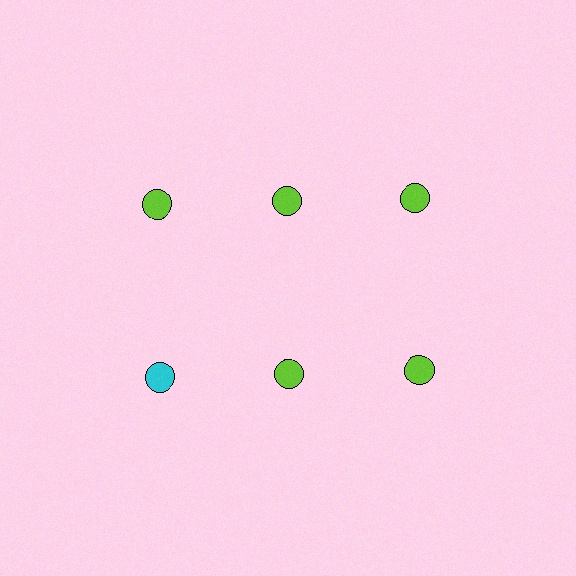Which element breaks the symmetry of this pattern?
The cyan circle in the second row, leftmost column breaks the symmetry. All other shapes are lime circles.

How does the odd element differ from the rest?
It has a different color: cyan instead of lime.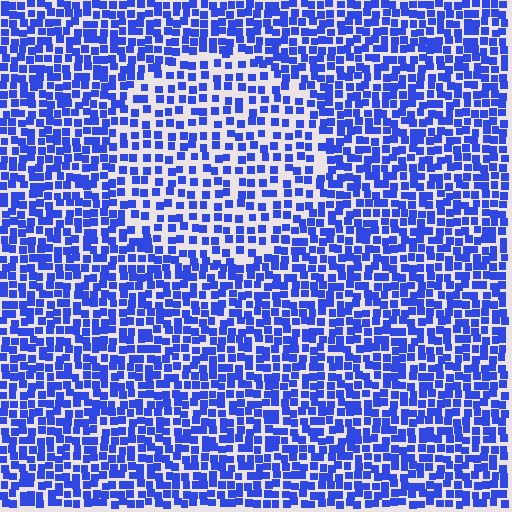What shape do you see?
I see a circle.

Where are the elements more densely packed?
The elements are more densely packed outside the circle boundary.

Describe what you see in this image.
The image contains small blue elements arranged at two different densities. A circle-shaped region is visible where the elements are less densely packed than the surrounding area.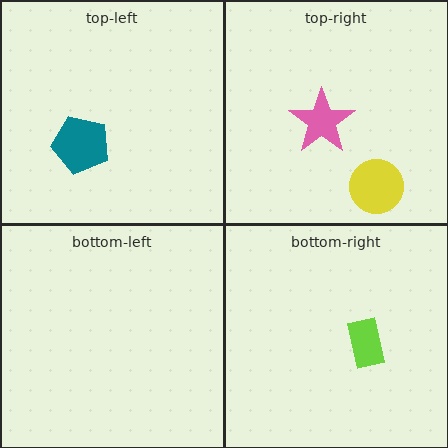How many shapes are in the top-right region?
2.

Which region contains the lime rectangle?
The bottom-right region.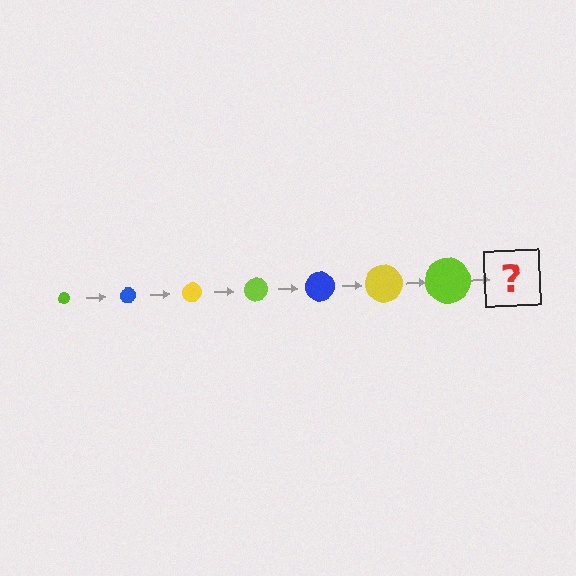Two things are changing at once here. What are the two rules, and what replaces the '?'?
The two rules are that the circle grows larger each step and the color cycles through lime, blue, and yellow. The '?' should be a blue circle, larger than the previous one.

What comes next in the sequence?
The next element should be a blue circle, larger than the previous one.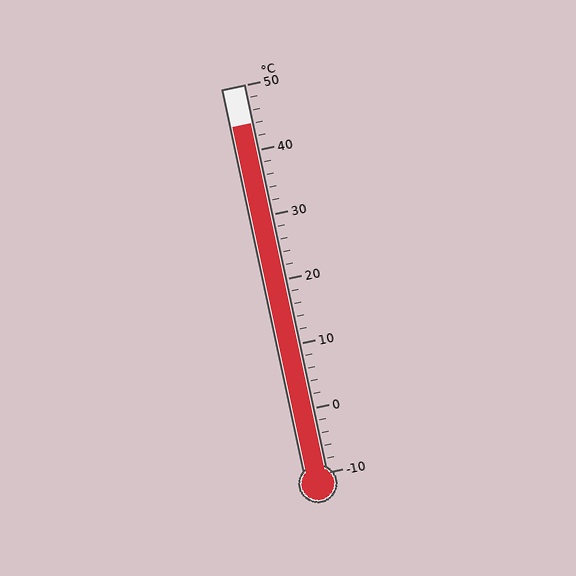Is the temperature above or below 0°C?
The temperature is above 0°C.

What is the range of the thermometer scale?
The thermometer scale ranges from -10°C to 50°C.